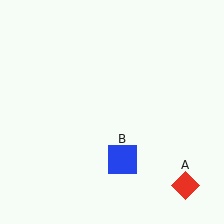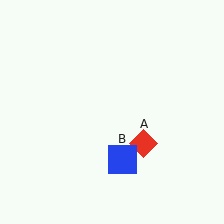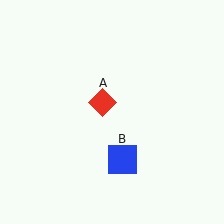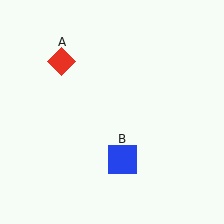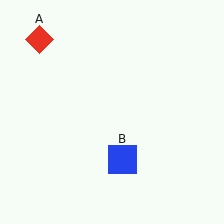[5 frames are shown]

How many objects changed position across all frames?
1 object changed position: red diamond (object A).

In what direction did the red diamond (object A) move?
The red diamond (object A) moved up and to the left.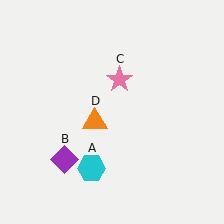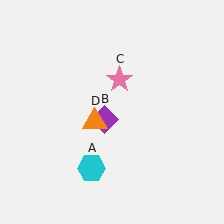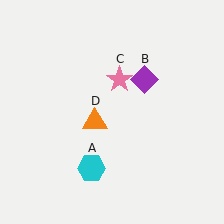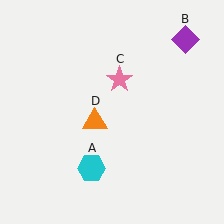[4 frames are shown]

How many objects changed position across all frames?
1 object changed position: purple diamond (object B).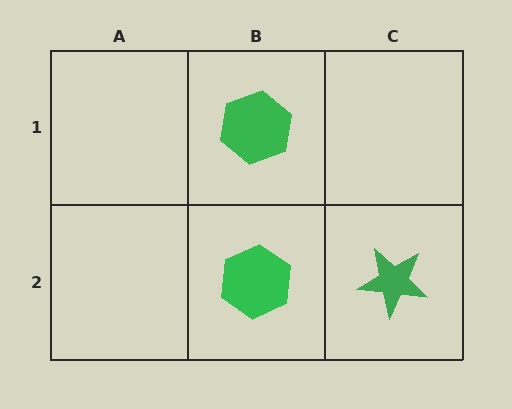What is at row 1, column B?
A green hexagon.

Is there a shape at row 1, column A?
No, that cell is empty.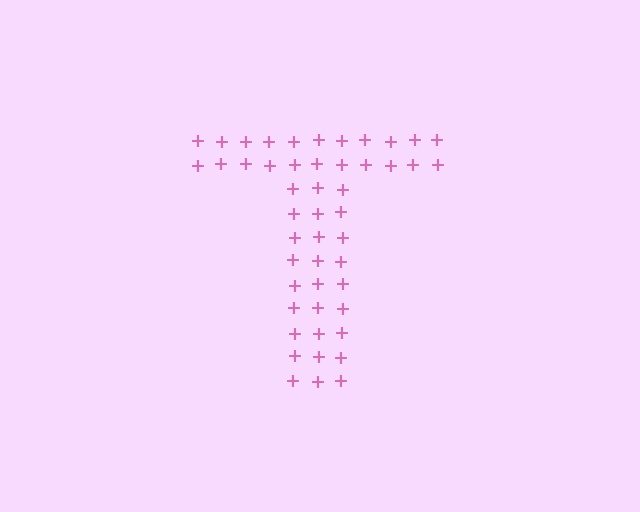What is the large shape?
The large shape is the letter T.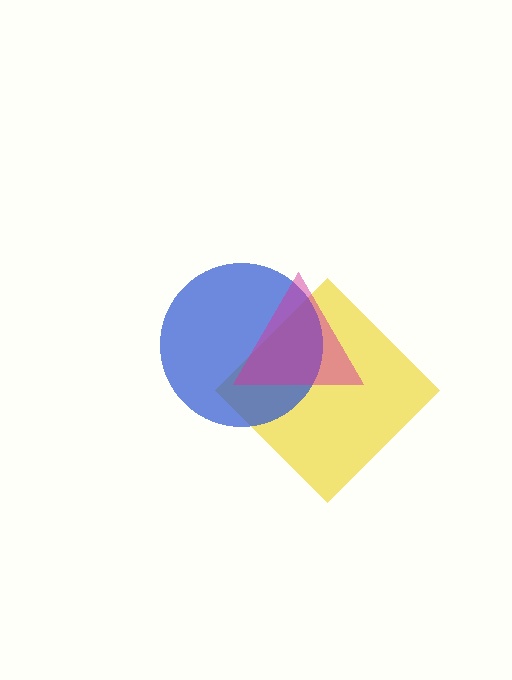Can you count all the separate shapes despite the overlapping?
Yes, there are 3 separate shapes.